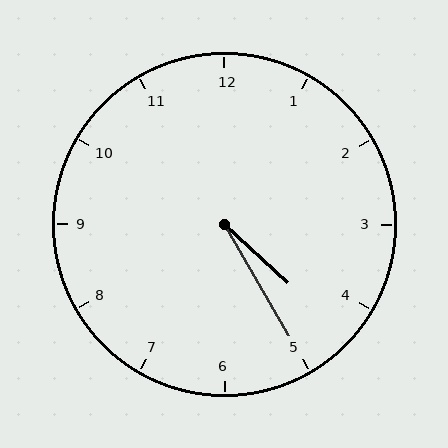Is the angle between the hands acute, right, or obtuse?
It is acute.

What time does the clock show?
4:25.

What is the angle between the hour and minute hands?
Approximately 18 degrees.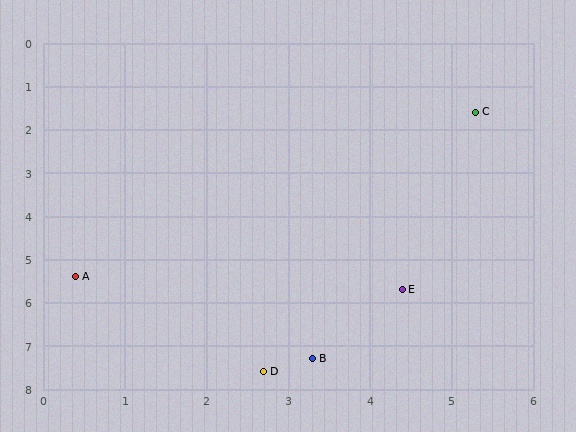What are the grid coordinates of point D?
Point D is at approximately (2.7, 7.6).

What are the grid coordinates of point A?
Point A is at approximately (0.4, 5.4).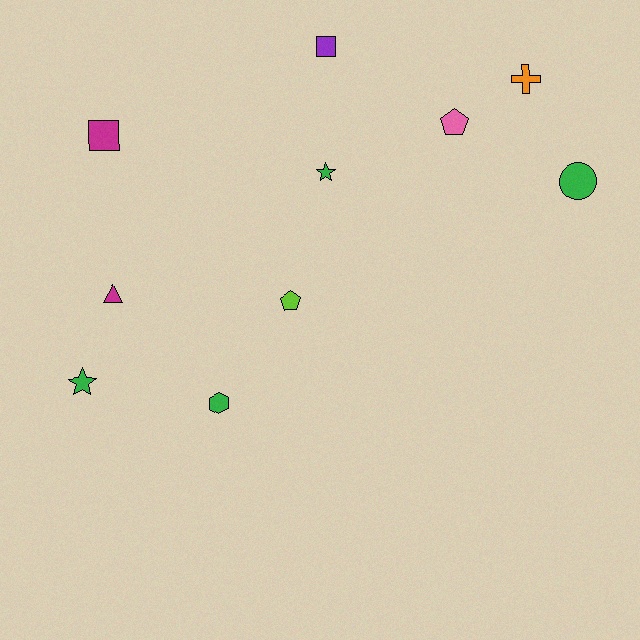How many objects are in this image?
There are 10 objects.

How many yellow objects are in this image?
There are no yellow objects.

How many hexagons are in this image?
There is 1 hexagon.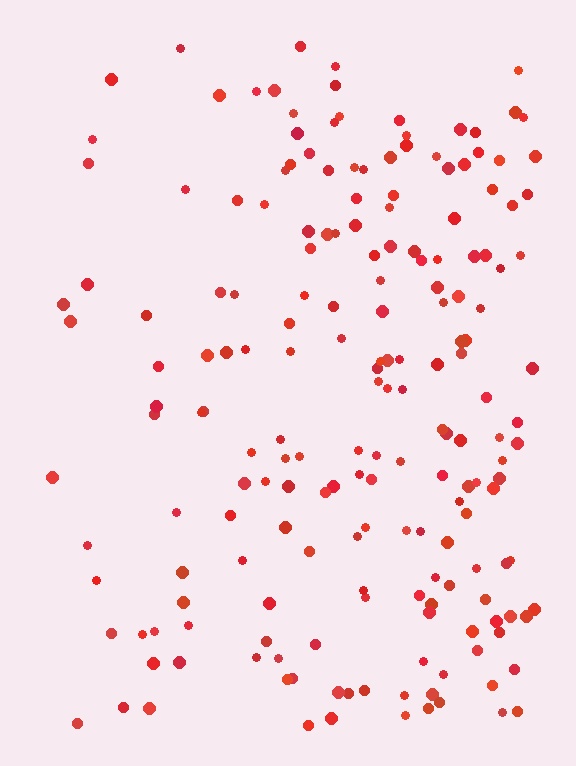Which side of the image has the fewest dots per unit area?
The left.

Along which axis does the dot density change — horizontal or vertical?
Horizontal.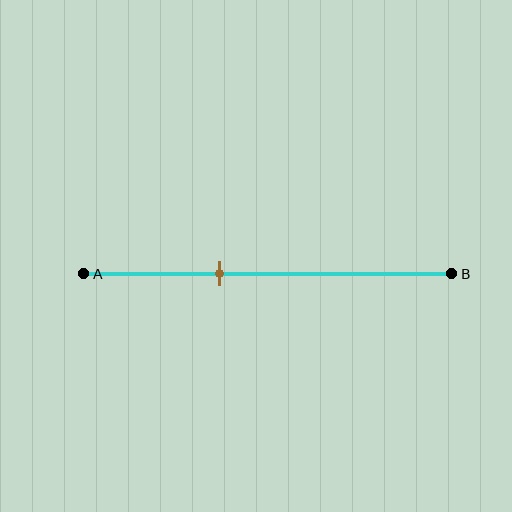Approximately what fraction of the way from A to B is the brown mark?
The brown mark is approximately 35% of the way from A to B.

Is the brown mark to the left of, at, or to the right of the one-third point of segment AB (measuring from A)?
The brown mark is to the right of the one-third point of segment AB.